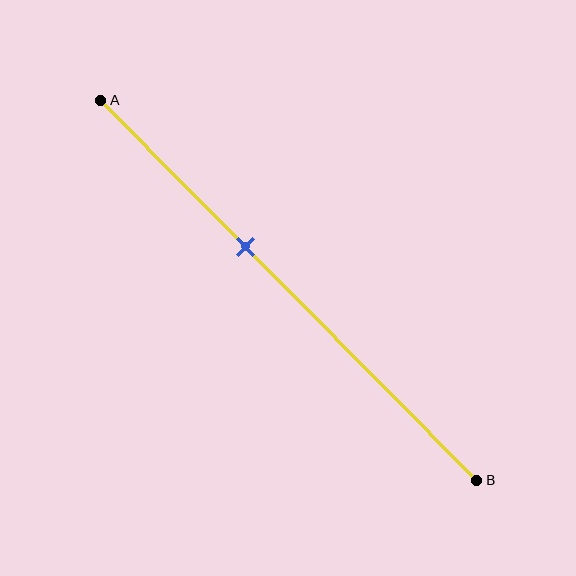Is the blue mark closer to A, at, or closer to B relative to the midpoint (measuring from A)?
The blue mark is closer to point A than the midpoint of segment AB.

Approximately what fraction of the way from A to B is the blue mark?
The blue mark is approximately 40% of the way from A to B.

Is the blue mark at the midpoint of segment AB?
No, the mark is at about 40% from A, not at the 50% midpoint.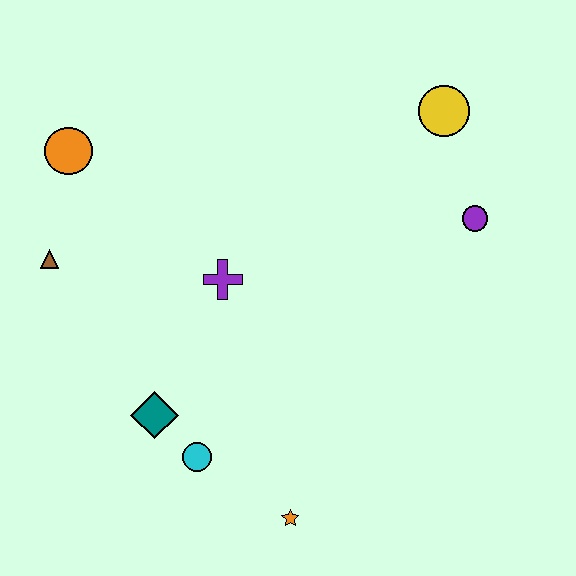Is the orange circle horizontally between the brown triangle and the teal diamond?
Yes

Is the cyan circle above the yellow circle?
No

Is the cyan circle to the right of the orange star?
No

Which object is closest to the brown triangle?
The orange circle is closest to the brown triangle.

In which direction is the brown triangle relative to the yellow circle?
The brown triangle is to the left of the yellow circle.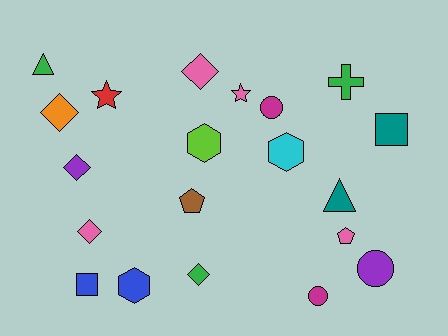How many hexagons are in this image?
There are 3 hexagons.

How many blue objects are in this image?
There are 2 blue objects.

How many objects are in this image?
There are 20 objects.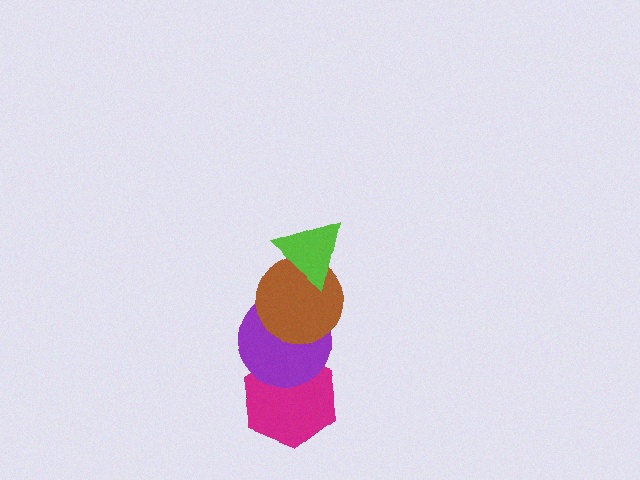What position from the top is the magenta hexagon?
The magenta hexagon is 4th from the top.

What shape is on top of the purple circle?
The brown circle is on top of the purple circle.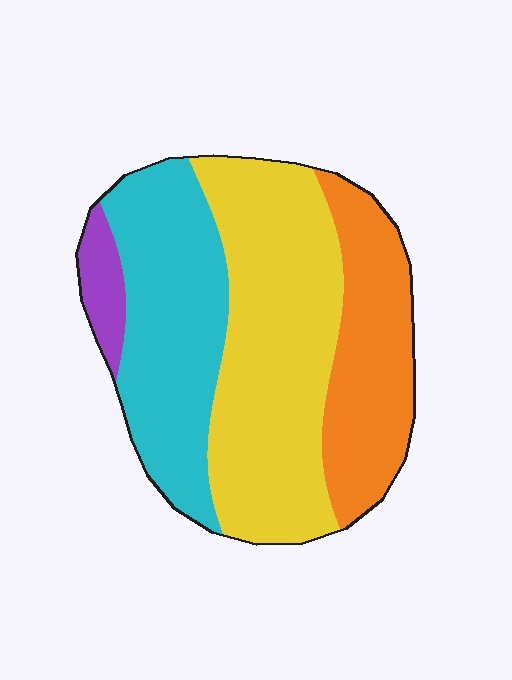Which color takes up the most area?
Yellow, at roughly 40%.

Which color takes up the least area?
Purple, at roughly 5%.